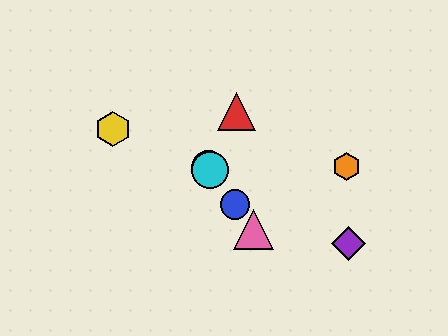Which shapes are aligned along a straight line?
The blue circle, the green circle, the cyan circle, the pink triangle are aligned along a straight line.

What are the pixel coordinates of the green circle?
The green circle is at (208, 168).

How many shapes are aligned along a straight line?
4 shapes (the blue circle, the green circle, the cyan circle, the pink triangle) are aligned along a straight line.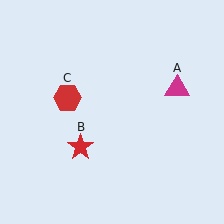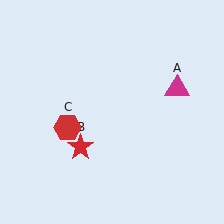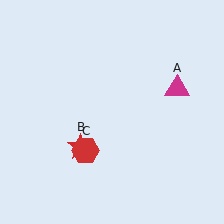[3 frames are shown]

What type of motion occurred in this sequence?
The red hexagon (object C) rotated counterclockwise around the center of the scene.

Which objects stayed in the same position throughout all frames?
Magenta triangle (object A) and red star (object B) remained stationary.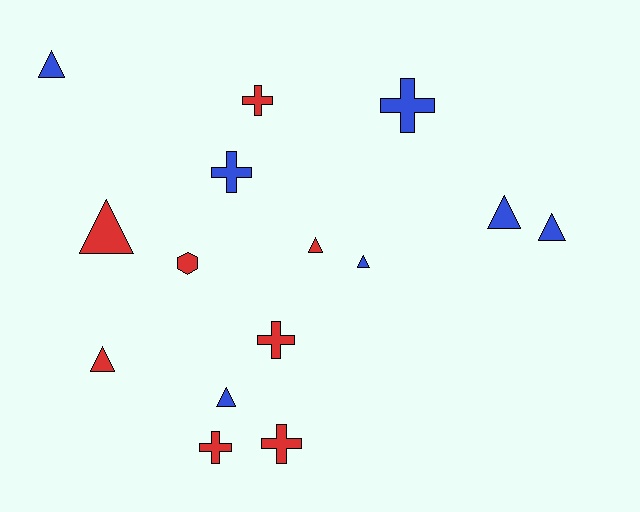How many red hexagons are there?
There is 1 red hexagon.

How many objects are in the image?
There are 15 objects.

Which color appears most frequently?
Red, with 8 objects.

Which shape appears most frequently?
Triangle, with 8 objects.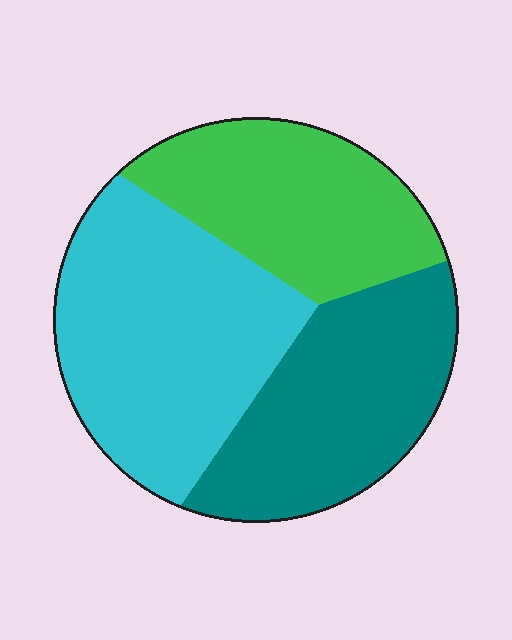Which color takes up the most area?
Cyan, at roughly 40%.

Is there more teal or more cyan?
Cyan.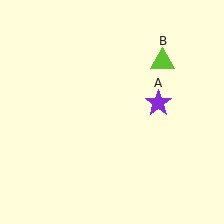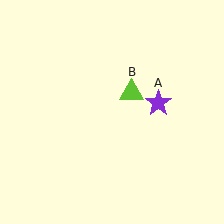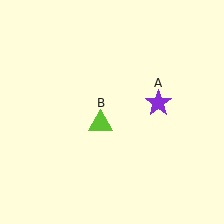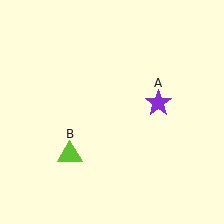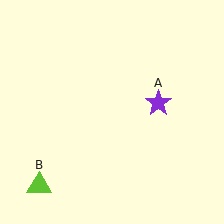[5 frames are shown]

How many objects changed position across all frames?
1 object changed position: lime triangle (object B).